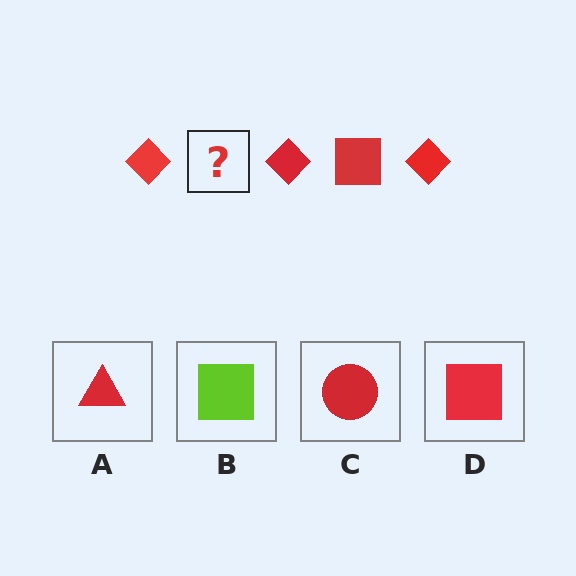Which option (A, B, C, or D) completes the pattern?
D.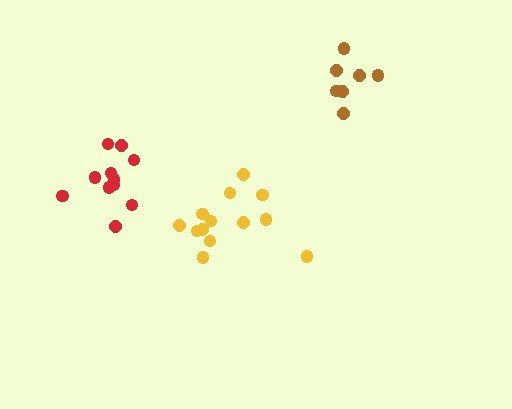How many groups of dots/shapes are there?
There are 3 groups.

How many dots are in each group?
Group 1: 11 dots, Group 2: 13 dots, Group 3: 7 dots (31 total).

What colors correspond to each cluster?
The clusters are colored: red, yellow, brown.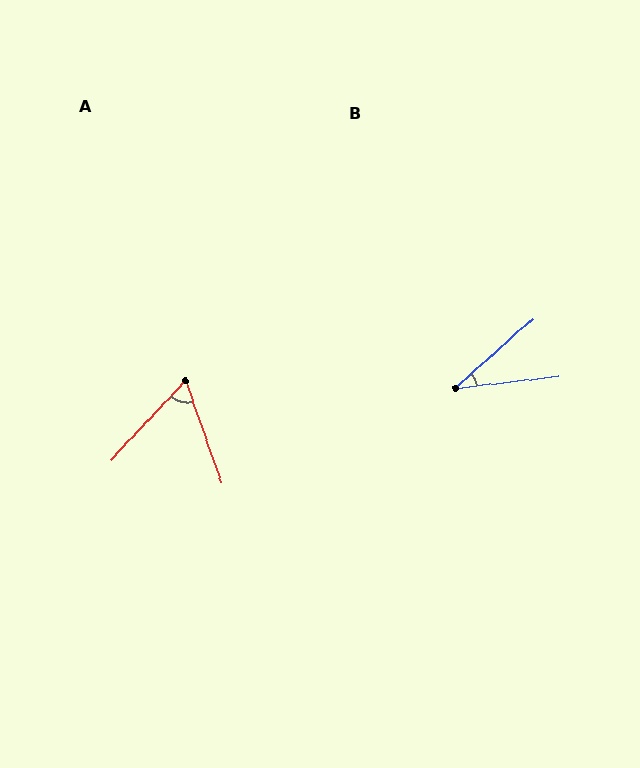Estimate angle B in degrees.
Approximately 35 degrees.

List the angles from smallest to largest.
B (35°), A (62°).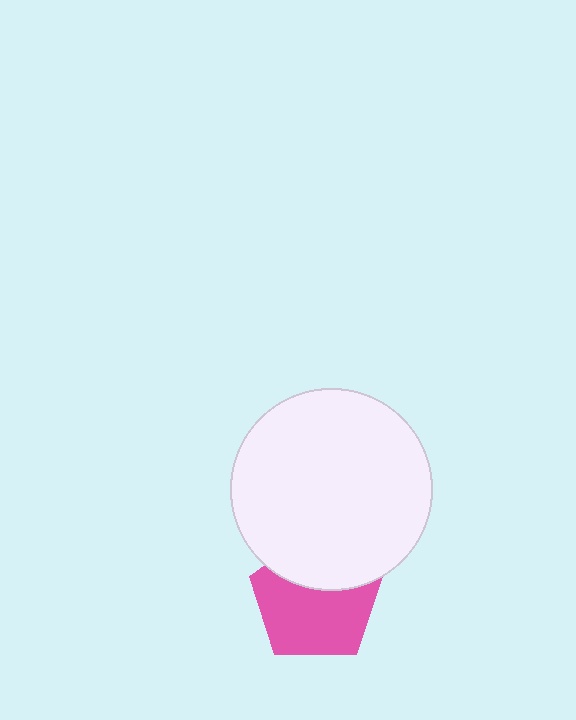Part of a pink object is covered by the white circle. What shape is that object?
It is a pentagon.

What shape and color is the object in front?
The object in front is a white circle.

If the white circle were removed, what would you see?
You would see the complete pink pentagon.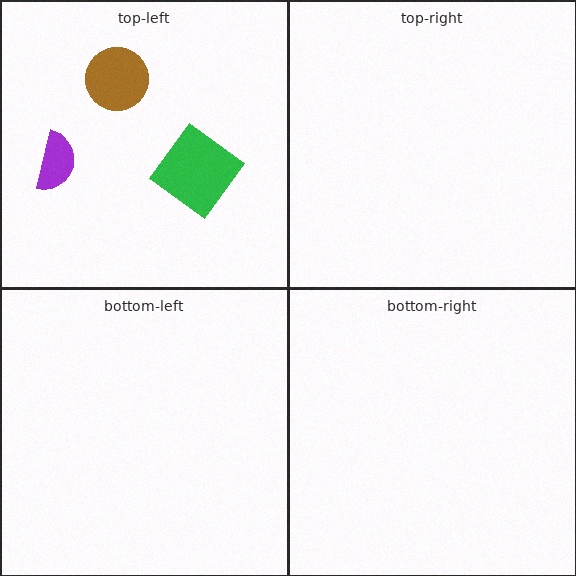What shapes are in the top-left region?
The purple semicircle, the brown circle, the green diamond.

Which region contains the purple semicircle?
The top-left region.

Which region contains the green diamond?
The top-left region.